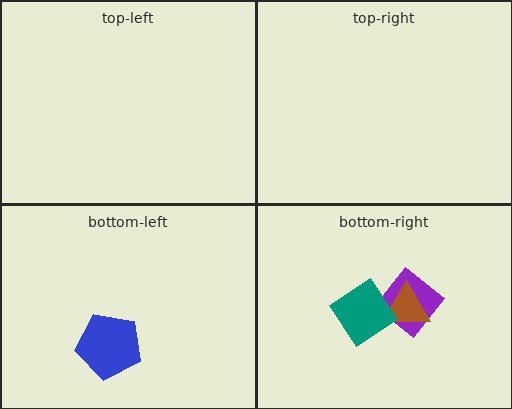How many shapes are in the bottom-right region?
3.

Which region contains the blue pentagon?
The bottom-left region.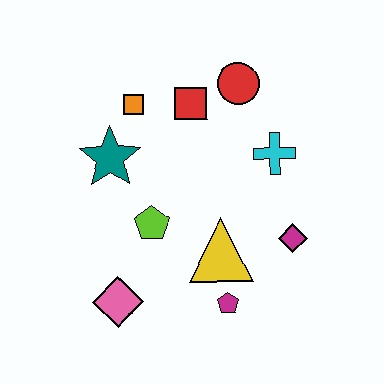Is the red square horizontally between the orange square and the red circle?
Yes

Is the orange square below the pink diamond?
No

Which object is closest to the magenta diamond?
The yellow triangle is closest to the magenta diamond.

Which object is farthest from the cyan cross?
The pink diamond is farthest from the cyan cross.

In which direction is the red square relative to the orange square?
The red square is to the right of the orange square.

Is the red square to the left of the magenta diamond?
Yes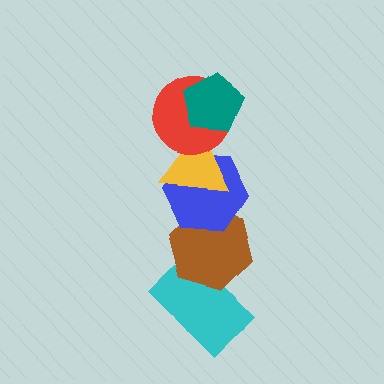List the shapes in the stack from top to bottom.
From top to bottom: the teal pentagon, the red circle, the yellow triangle, the blue hexagon, the brown hexagon, the cyan rectangle.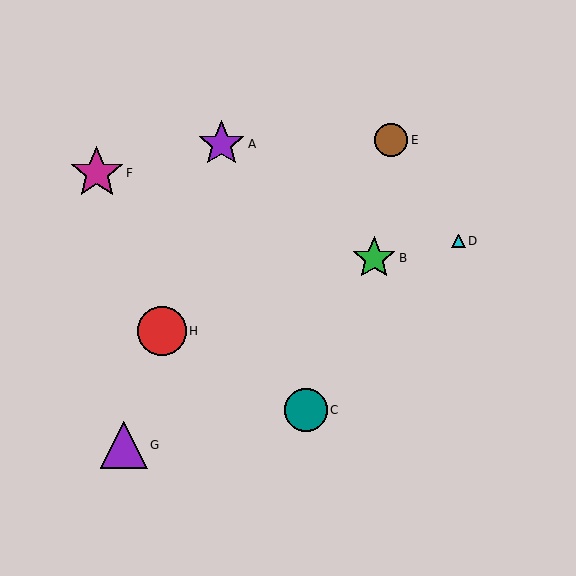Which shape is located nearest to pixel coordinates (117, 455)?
The purple triangle (labeled G) at (124, 445) is nearest to that location.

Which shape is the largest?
The magenta star (labeled F) is the largest.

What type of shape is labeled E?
Shape E is a brown circle.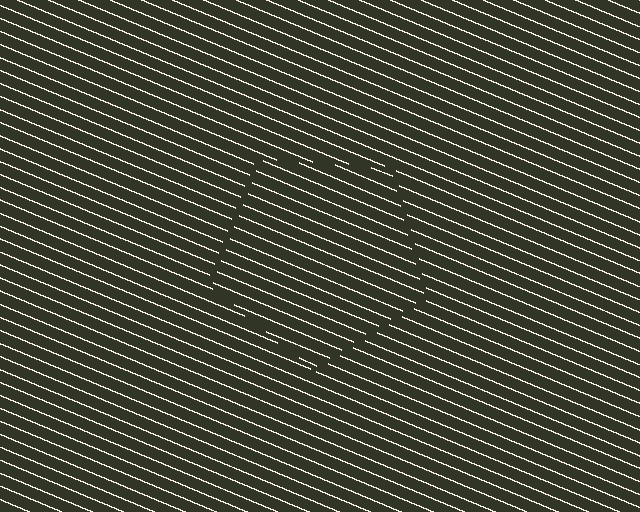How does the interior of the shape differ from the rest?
The interior of the shape contains the same grating, shifted by half a period — the contour is defined by the phase discontinuity where line-ends from the inner and outer gratings abut.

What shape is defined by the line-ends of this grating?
An illusory pentagon. The interior of the shape contains the same grating, shifted by half a period — the contour is defined by the phase discontinuity where line-ends from the inner and outer gratings abut.